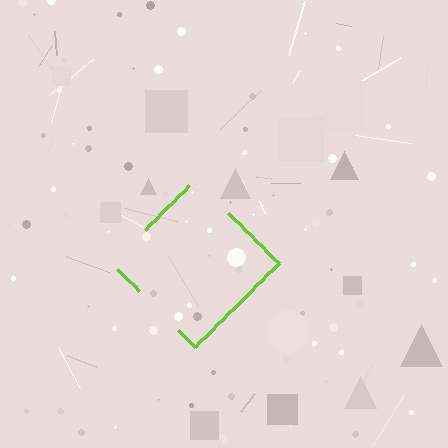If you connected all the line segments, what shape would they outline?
They would outline a diamond.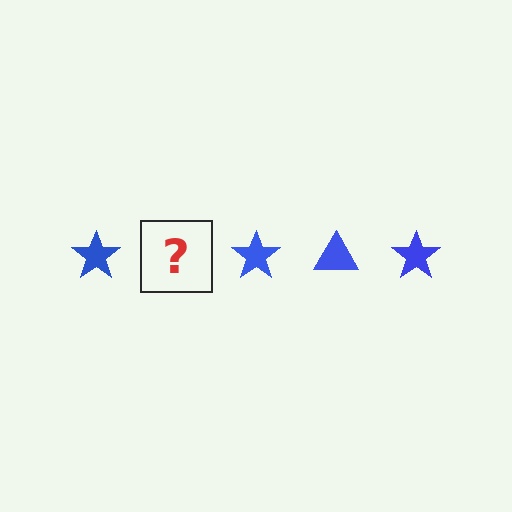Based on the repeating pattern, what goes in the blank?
The blank should be a blue triangle.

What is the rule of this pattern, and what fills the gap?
The rule is that the pattern cycles through star, triangle shapes in blue. The gap should be filled with a blue triangle.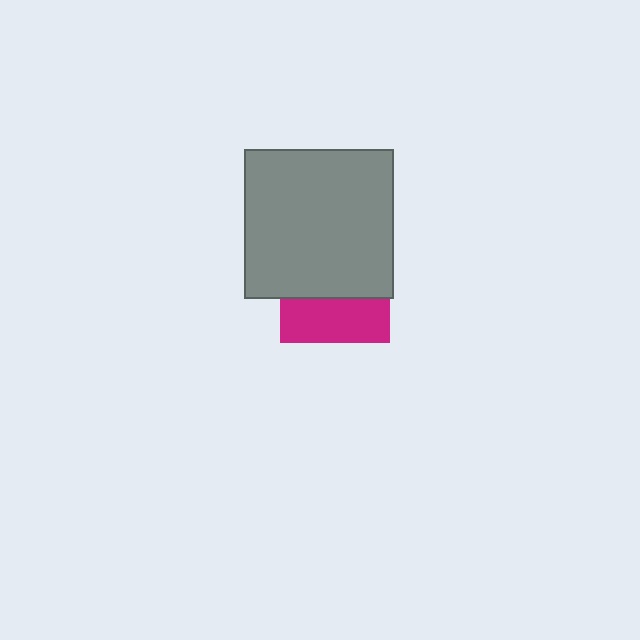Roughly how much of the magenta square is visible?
A small part of it is visible (roughly 40%).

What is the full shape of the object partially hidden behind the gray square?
The partially hidden object is a magenta square.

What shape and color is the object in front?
The object in front is a gray square.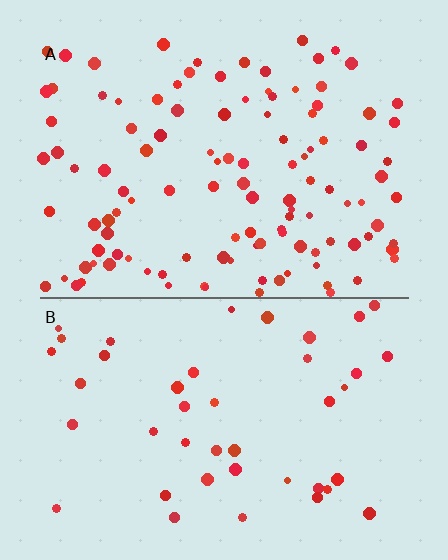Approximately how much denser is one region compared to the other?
Approximately 2.6× — region A over region B.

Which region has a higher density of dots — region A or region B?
A (the top).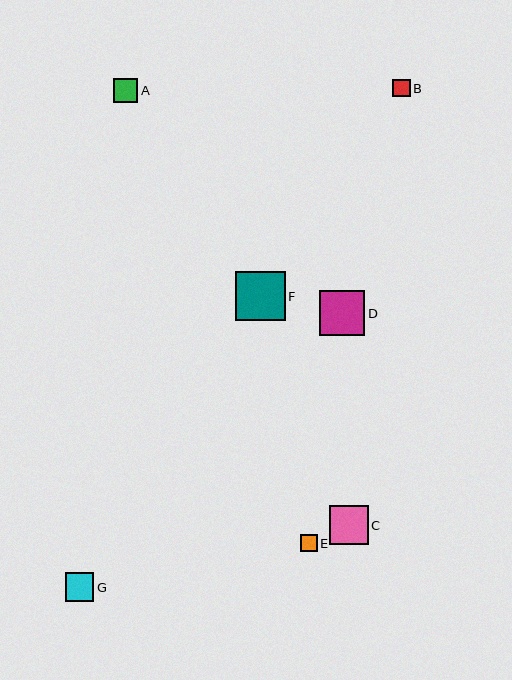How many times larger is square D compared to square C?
Square D is approximately 1.2 times the size of square C.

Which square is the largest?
Square F is the largest with a size of approximately 49 pixels.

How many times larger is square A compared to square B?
Square A is approximately 1.4 times the size of square B.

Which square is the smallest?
Square E is the smallest with a size of approximately 16 pixels.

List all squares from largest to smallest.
From largest to smallest: F, D, C, G, A, B, E.